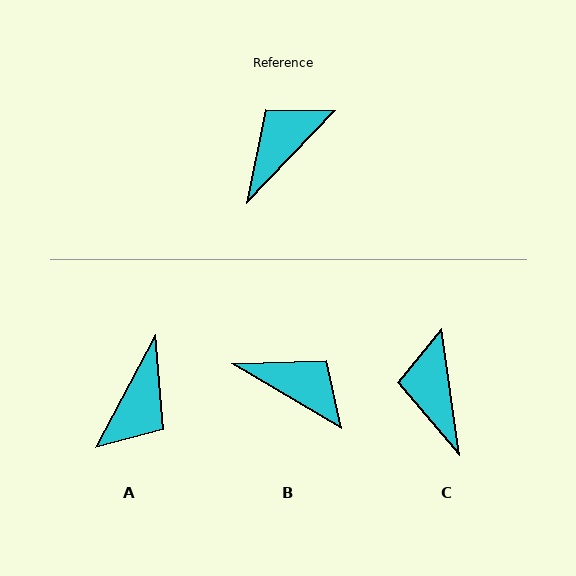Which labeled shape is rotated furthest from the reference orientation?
A, about 164 degrees away.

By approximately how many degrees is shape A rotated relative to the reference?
Approximately 164 degrees clockwise.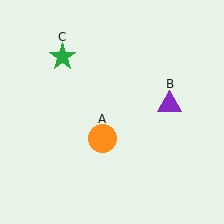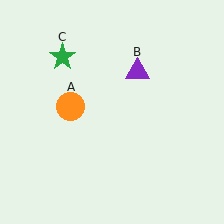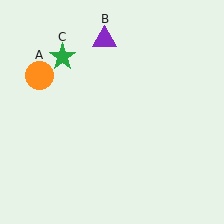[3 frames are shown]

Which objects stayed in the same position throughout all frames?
Green star (object C) remained stationary.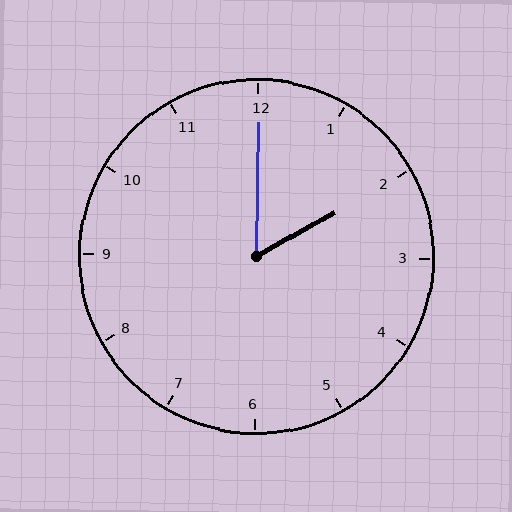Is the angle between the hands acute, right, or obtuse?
It is acute.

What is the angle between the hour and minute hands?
Approximately 60 degrees.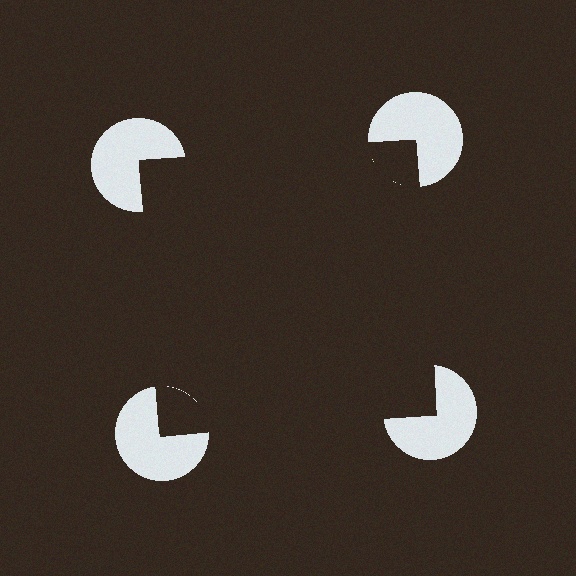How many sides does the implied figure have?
4 sides.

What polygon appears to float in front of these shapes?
An illusory square — its edges are inferred from the aligned wedge cuts in the pac-man discs, not physically drawn.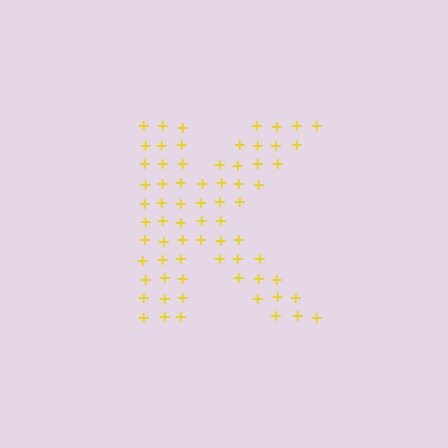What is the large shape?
The large shape is the letter K.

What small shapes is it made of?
It is made of small plus signs.